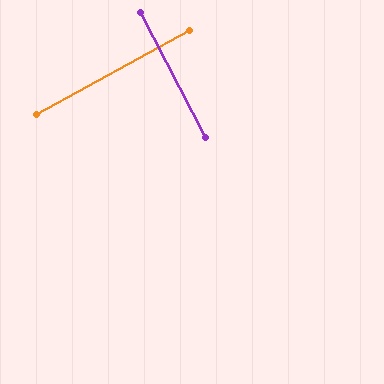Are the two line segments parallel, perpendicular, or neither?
Perpendicular — they meet at approximately 89°.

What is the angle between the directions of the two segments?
Approximately 89 degrees.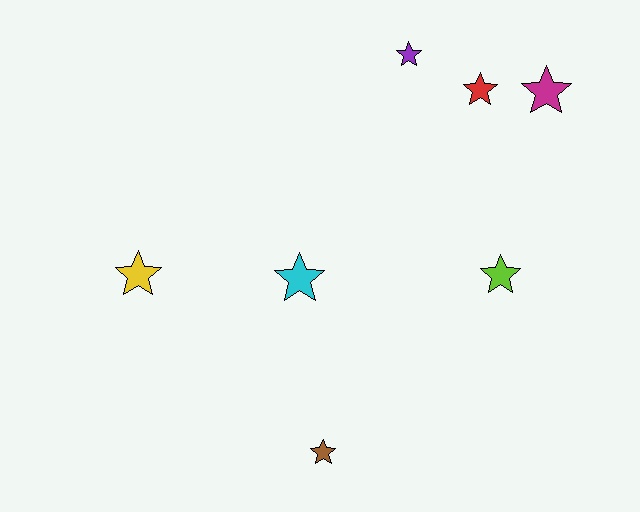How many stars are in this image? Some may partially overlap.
There are 7 stars.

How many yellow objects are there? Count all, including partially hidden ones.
There is 1 yellow object.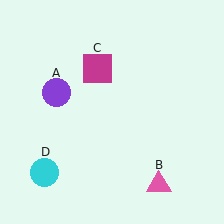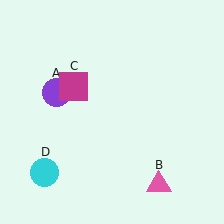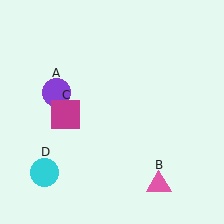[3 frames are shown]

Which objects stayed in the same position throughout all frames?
Purple circle (object A) and pink triangle (object B) and cyan circle (object D) remained stationary.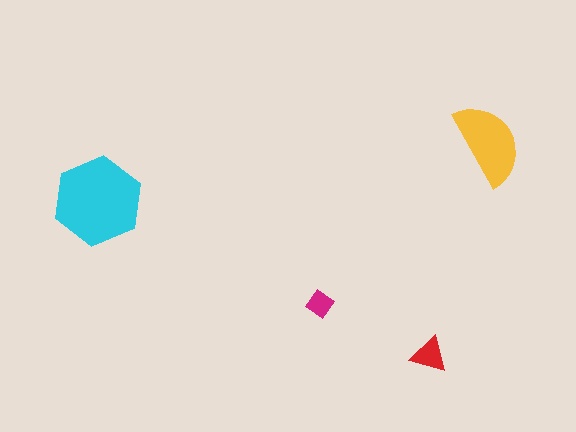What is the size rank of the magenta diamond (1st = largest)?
4th.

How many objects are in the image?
There are 4 objects in the image.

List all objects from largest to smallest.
The cyan hexagon, the yellow semicircle, the red triangle, the magenta diamond.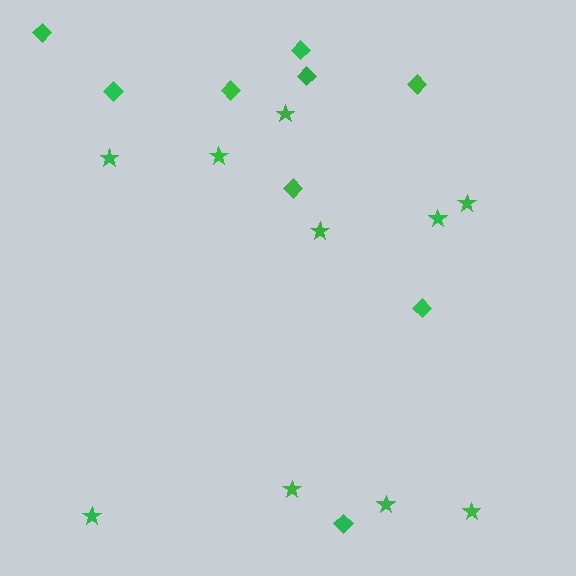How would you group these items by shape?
There are 2 groups: one group of stars (10) and one group of diamonds (9).